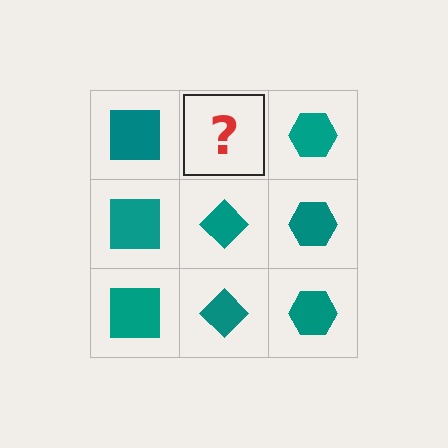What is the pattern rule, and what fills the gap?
The rule is that each column has a consistent shape. The gap should be filled with a teal diamond.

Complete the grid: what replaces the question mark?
The question mark should be replaced with a teal diamond.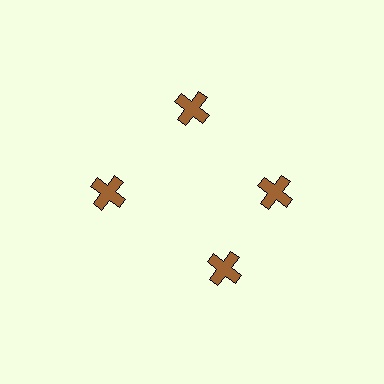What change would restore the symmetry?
The symmetry would be restored by rotating it back into even spacing with its neighbors so that all 4 crosses sit at equal angles and equal distance from the center.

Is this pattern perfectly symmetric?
No. The 4 brown crosses are arranged in a ring, but one element near the 6 o'clock position is rotated out of alignment along the ring, breaking the 4-fold rotational symmetry.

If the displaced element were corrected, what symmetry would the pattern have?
It would have 4-fold rotational symmetry — the pattern would map onto itself every 90 degrees.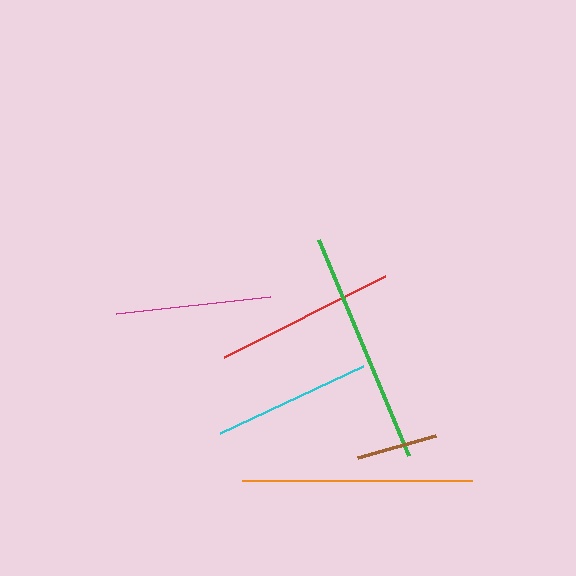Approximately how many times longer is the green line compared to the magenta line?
The green line is approximately 1.5 times the length of the magenta line.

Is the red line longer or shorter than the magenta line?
The red line is longer than the magenta line.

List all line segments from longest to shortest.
From longest to shortest: green, orange, red, cyan, magenta, brown.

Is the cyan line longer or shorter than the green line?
The green line is longer than the cyan line.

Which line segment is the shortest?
The brown line is the shortest at approximately 81 pixels.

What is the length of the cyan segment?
The cyan segment is approximately 158 pixels long.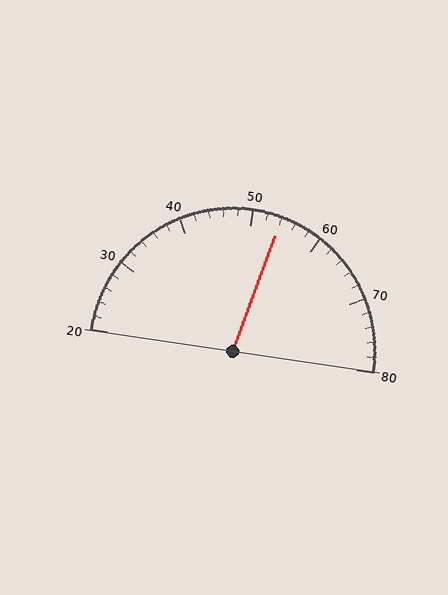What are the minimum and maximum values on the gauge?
The gauge ranges from 20 to 80.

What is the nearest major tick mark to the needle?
The nearest major tick mark is 50.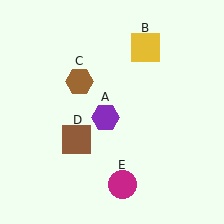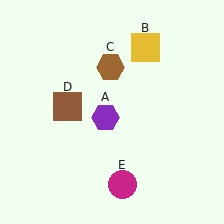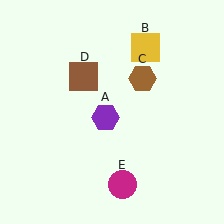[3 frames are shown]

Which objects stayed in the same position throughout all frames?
Purple hexagon (object A) and yellow square (object B) and magenta circle (object E) remained stationary.